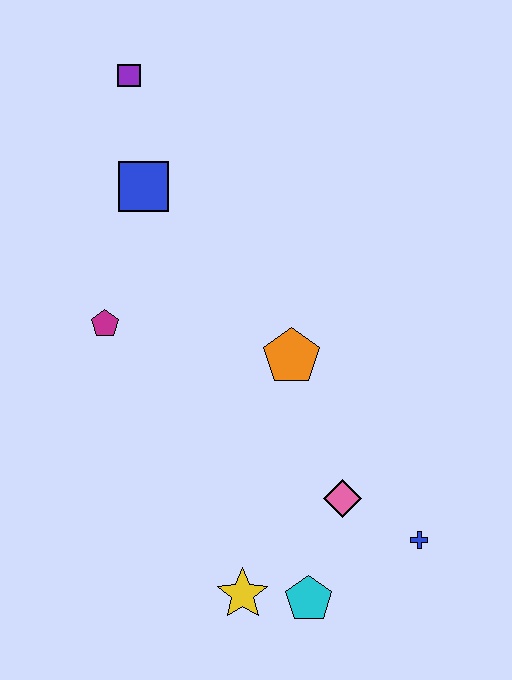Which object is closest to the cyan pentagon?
The yellow star is closest to the cyan pentagon.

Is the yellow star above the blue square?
No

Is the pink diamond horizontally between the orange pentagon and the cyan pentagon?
No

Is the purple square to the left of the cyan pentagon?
Yes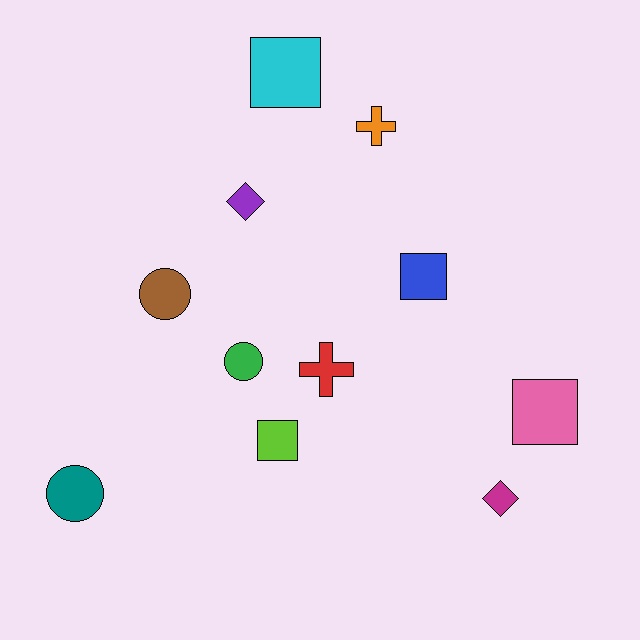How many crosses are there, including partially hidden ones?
There are 2 crosses.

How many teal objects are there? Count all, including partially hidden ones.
There is 1 teal object.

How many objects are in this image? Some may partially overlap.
There are 11 objects.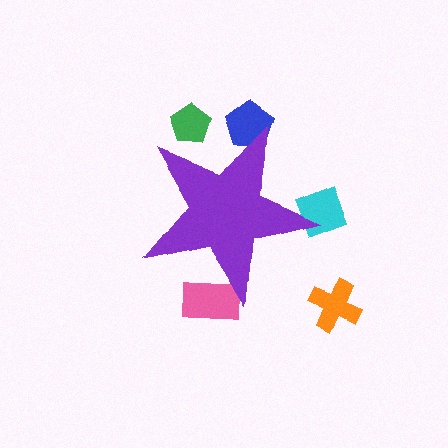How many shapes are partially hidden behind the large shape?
4 shapes are partially hidden.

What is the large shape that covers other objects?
A purple star.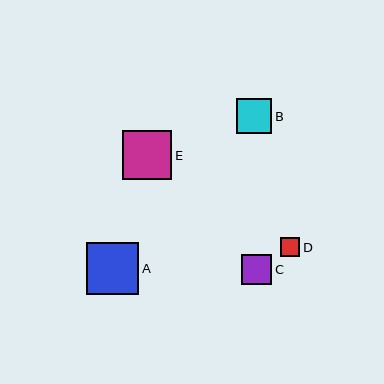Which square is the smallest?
Square D is the smallest with a size of approximately 19 pixels.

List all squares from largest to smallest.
From largest to smallest: A, E, B, C, D.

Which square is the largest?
Square A is the largest with a size of approximately 52 pixels.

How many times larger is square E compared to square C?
Square E is approximately 1.7 times the size of square C.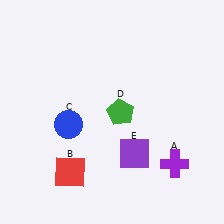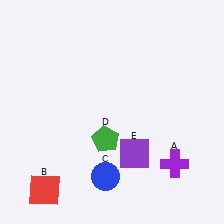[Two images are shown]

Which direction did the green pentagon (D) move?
The green pentagon (D) moved down.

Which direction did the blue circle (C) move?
The blue circle (C) moved down.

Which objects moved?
The objects that moved are: the red square (B), the blue circle (C), the green pentagon (D).